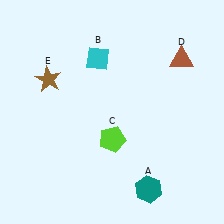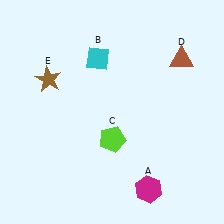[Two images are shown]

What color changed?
The hexagon (A) changed from teal in Image 1 to magenta in Image 2.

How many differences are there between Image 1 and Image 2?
There is 1 difference between the two images.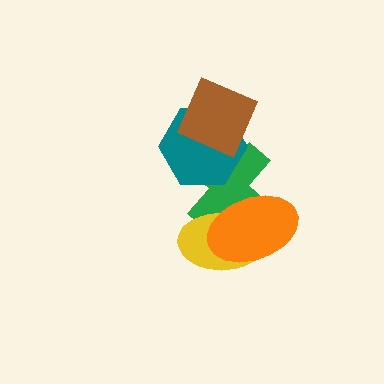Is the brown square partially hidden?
No, no other shape covers it.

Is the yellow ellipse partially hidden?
Yes, it is partially covered by another shape.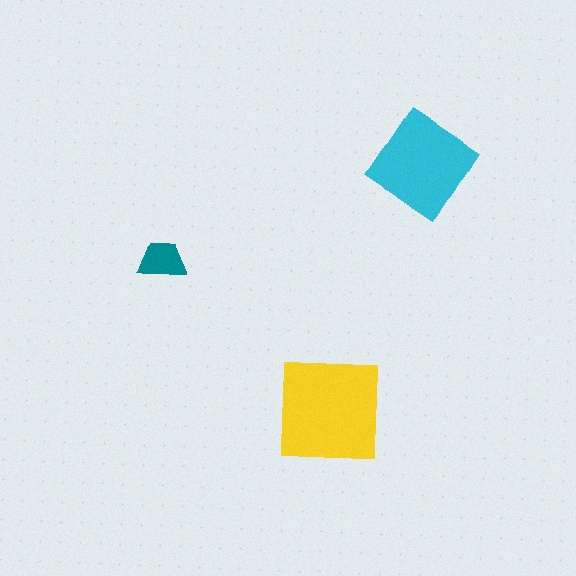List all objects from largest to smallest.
The yellow square, the cyan diamond, the teal trapezoid.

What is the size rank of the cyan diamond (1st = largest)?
2nd.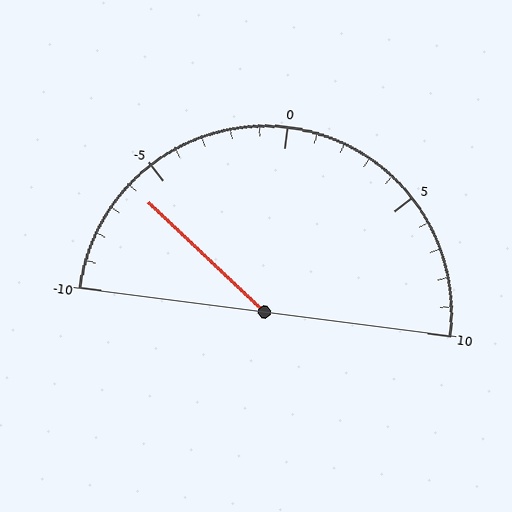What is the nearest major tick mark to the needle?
The nearest major tick mark is -5.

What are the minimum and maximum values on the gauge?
The gauge ranges from -10 to 10.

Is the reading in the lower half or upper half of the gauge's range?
The reading is in the lower half of the range (-10 to 10).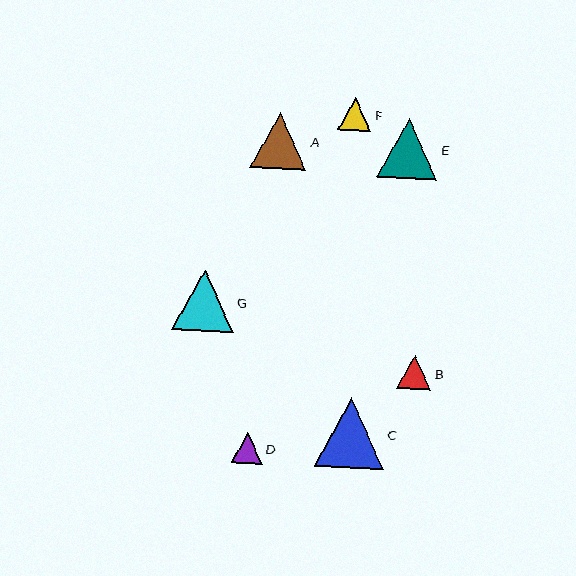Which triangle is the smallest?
Triangle D is the smallest with a size of approximately 31 pixels.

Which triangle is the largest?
Triangle C is the largest with a size of approximately 69 pixels.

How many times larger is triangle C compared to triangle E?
Triangle C is approximately 1.2 times the size of triangle E.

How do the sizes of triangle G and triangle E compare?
Triangle G and triangle E are approximately the same size.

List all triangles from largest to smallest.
From largest to smallest: C, G, E, A, B, F, D.